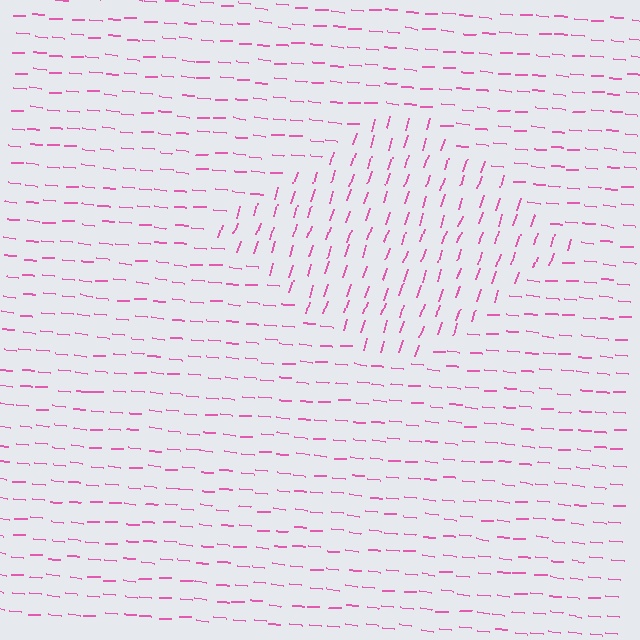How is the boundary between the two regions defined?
The boundary is defined purely by a change in line orientation (approximately 77 degrees difference). All lines are the same color and thickness.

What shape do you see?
I see a diamond.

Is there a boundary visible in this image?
Yes, there is a texture boundary formed by a change in line orientation.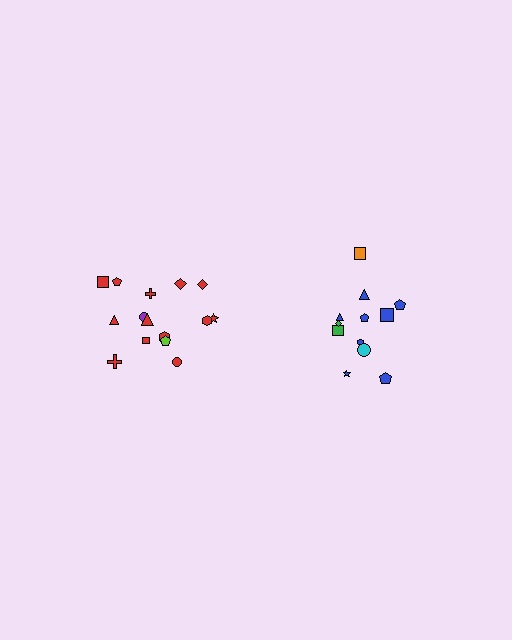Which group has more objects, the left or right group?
The left group.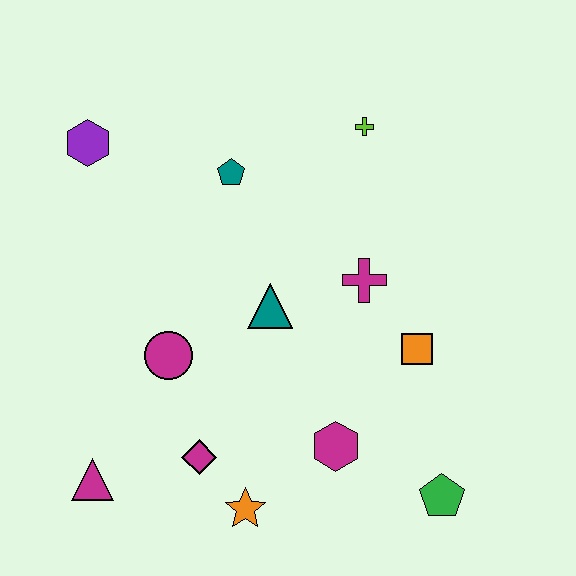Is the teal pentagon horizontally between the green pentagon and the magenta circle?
Yes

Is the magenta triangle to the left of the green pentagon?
Yes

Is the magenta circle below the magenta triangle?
No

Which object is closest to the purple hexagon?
The teal pentagon is closest to the purple hexagon.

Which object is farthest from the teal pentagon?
The green pentagon is farthest from the teal pentagon.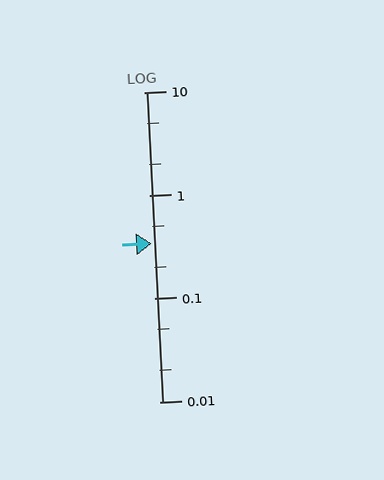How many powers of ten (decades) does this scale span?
The scale spans 3 decades, from 0.01 to 10.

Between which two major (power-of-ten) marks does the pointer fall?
The pointer is between 0.1 and 1.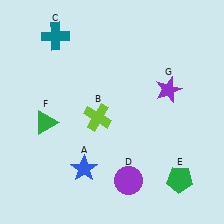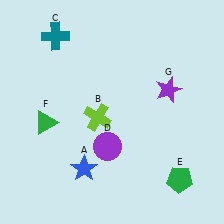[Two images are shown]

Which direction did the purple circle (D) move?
The purple circle (D) moved up.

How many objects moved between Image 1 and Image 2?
1 object moved between the two images.